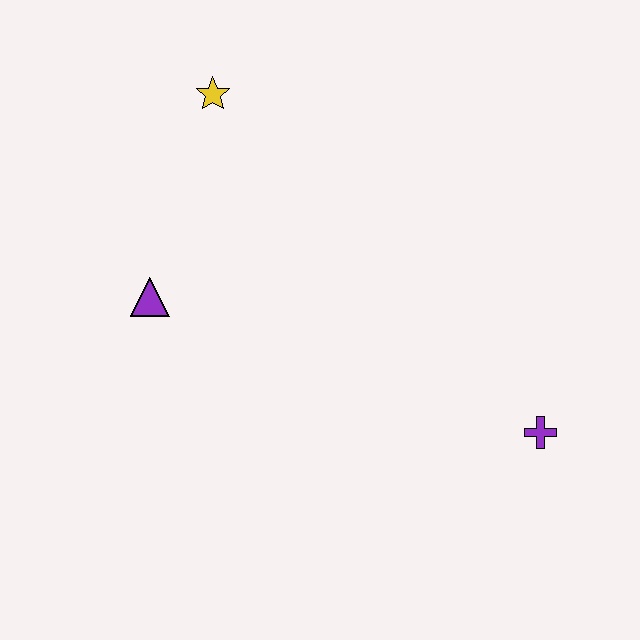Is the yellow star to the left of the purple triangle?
No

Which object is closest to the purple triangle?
The yellow star is closest to the purple triangle.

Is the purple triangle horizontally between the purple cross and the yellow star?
No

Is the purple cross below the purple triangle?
Yes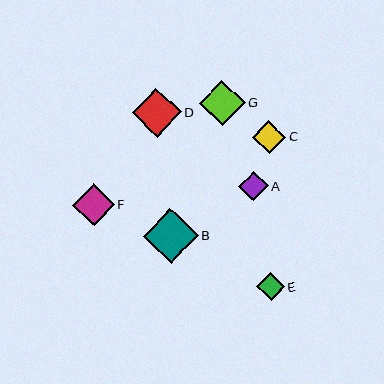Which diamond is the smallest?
Diamond E is the smallest with a size of approximately 28 pixels.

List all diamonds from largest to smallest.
From largest to smallest: B, D, G, F, C, A, E.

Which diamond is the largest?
Diamond B is the largest with a size of approximately 55 pixels.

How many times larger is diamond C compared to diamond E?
Diamond C is approximately 1.2 times the size of diamond E.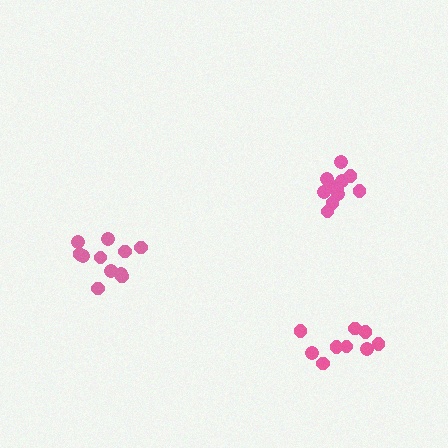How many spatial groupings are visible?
There are 3 spatial groupings.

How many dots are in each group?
Group 1: 9 dots, Group 2: 11 dots, Group 3: 11 dots (31 total).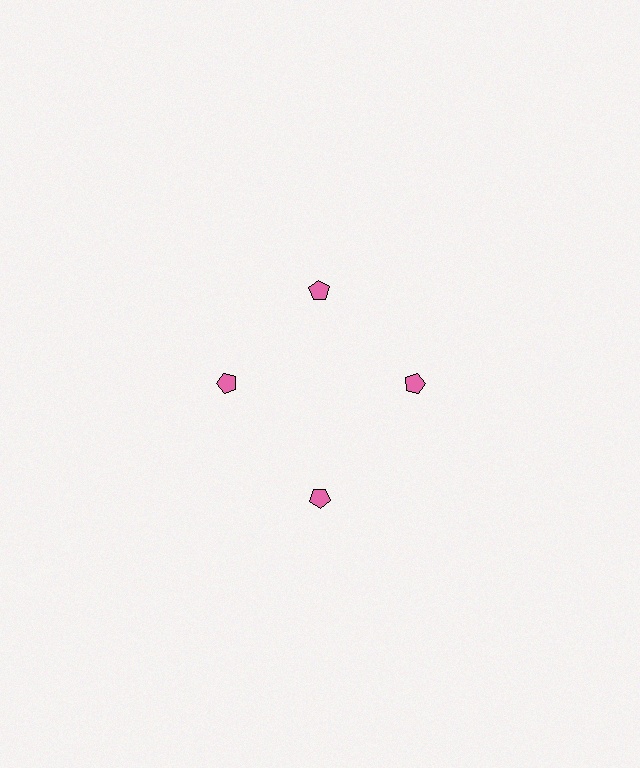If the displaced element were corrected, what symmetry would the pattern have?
It would have 4-fold rotational symmetry — the pattern would map onto itself every 90 degrees.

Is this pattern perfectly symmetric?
No. The 4 pink pentagons are arranged in a ring, but one element near the 6 o'clock position is pushed outward from the center, breaking the 4-fold rotational symmetry.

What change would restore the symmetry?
The symmetry would be restored by moving it inward, back onto the ring so that all 4 pentagons sit at equal angles and equal distance from the center.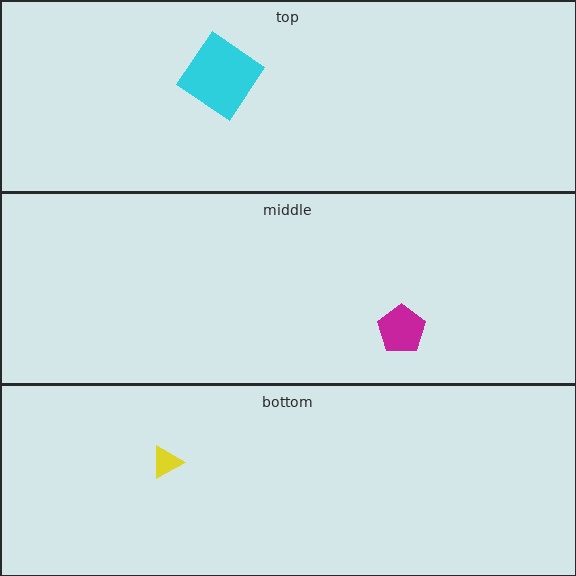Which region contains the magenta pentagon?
The middle region.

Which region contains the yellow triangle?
The bottom region.